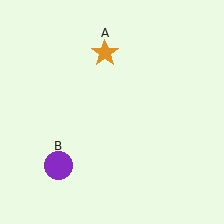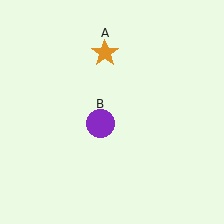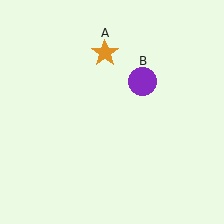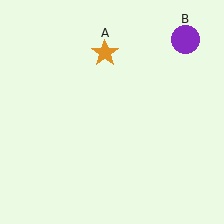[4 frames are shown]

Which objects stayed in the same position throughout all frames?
Orange star (object A) remained stationary.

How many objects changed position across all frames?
1 object changed position: purple circle (object B).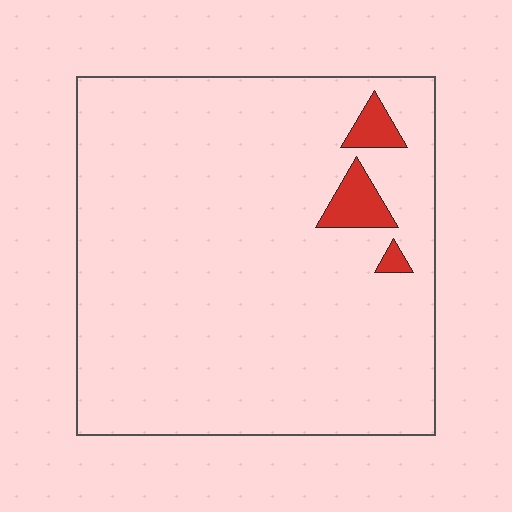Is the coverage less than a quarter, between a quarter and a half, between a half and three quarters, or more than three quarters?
Less than a quarter.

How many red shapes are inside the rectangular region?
3.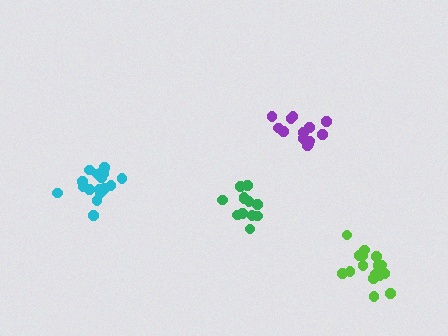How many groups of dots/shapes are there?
There are 4 groups.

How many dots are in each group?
Group 1: 12 dots, Group 2: 13 dots, Group 3: 16 dots, Group 4: 17 dots (58 total).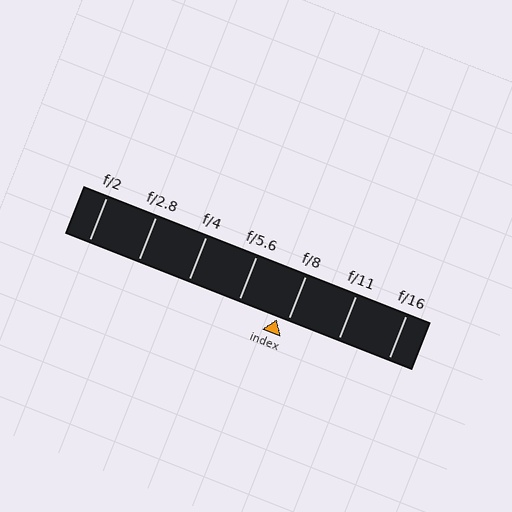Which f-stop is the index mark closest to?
The index mark is closest to f/8.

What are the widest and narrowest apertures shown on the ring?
The widest aperture shown is f/2 and the narrowest is f/16.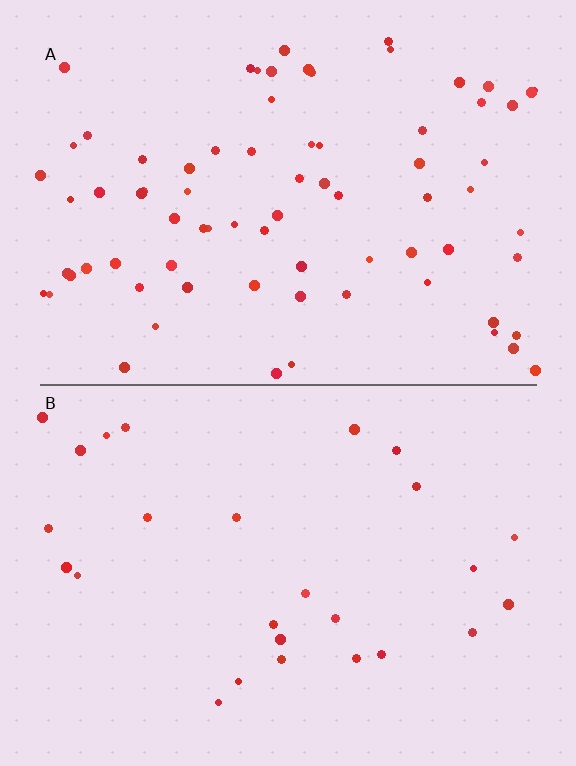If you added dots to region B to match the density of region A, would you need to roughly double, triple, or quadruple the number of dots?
Approximately triple.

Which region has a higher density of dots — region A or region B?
A (the top).